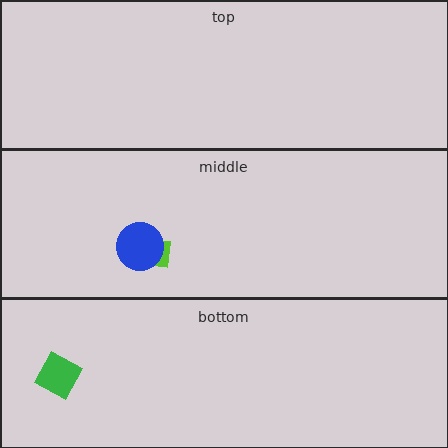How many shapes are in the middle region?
2.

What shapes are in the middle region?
The lime square, the blue circle.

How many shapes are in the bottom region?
1.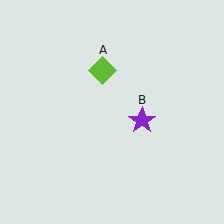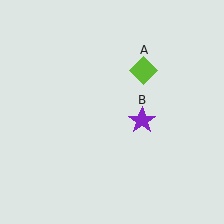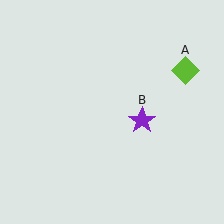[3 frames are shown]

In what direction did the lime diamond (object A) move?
The lime diamond (object A) moved right.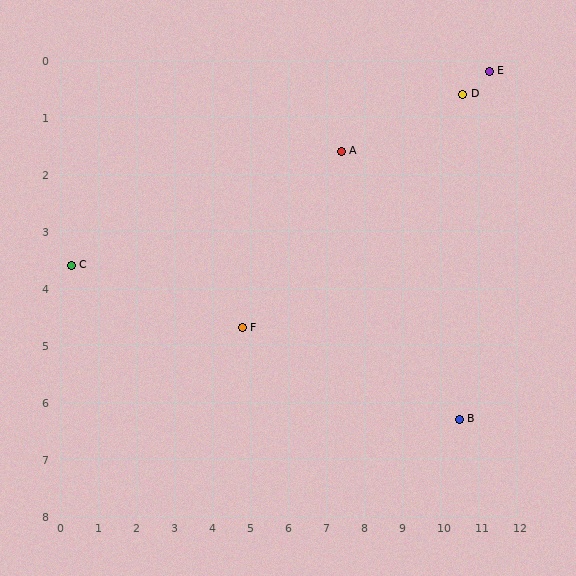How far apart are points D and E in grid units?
Points D and E are about 0.8 grid units apart.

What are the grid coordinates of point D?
Point D is at approximately (10.6, 0.6).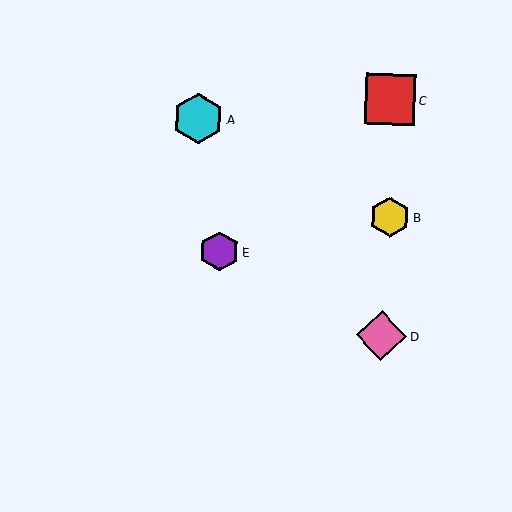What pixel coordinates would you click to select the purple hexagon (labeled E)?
Click at (219, 251) to select the purple hexagon E.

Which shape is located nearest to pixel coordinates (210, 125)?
The cyan hexagon (labeled A) at (198, 118) is nearest to that location.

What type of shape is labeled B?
Shape B is a yellow hexagon.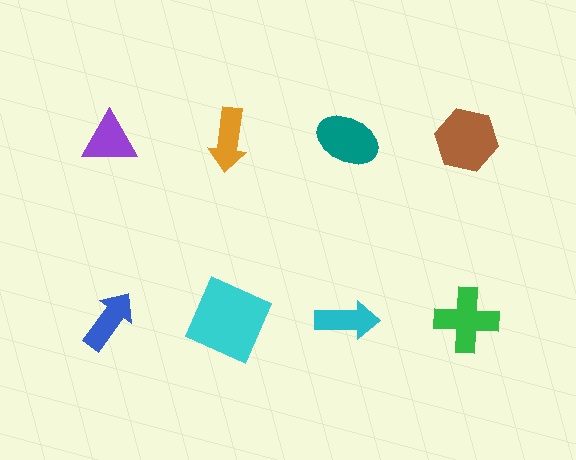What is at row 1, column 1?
A purple triangle.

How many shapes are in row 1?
4 shapes.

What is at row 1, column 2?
An orange arrow.